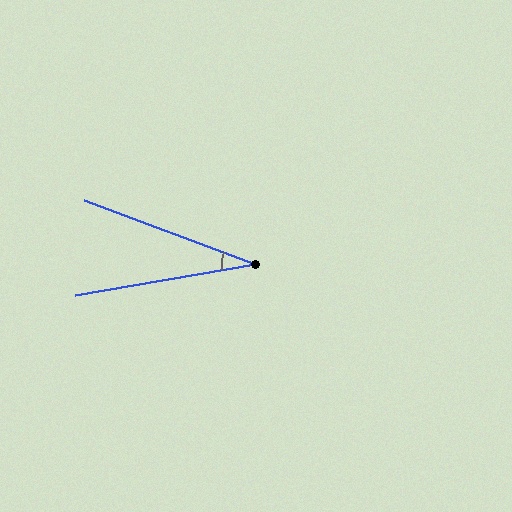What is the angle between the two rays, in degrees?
Approximately 30 degrees.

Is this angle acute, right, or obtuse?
It is acute.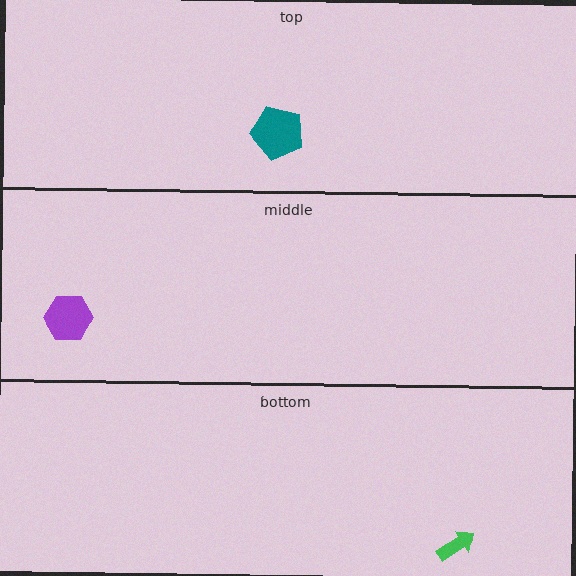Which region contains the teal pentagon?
The top region.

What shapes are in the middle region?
The purple hexagon.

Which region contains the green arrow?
The bottom region.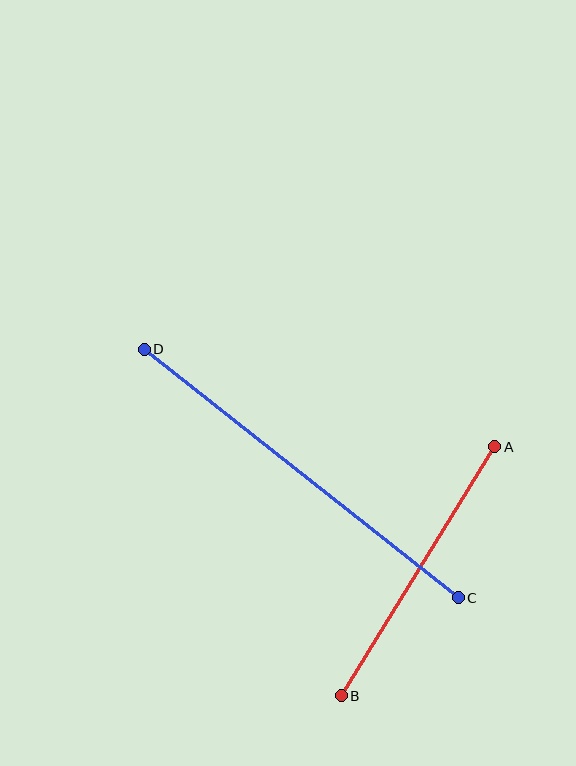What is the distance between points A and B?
The distance is approximately 292 pixels.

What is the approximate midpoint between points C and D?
The midpoint is at approximately (301, 473) pixels.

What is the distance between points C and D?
The distance is approximately 400 pixels.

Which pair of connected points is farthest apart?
Points C and D are farthest apart.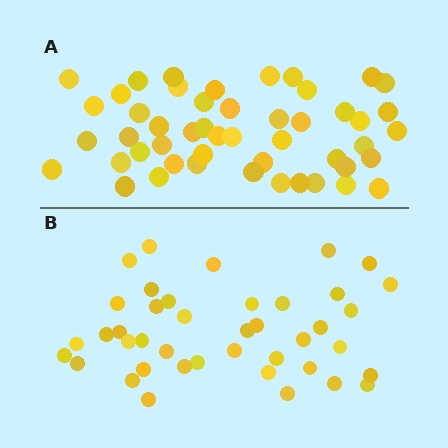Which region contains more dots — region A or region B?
Region A (the top region) has more dots.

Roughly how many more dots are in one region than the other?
Region A has roughly 8 or so more dots than region B.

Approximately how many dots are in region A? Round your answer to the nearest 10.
About 50 dots. (The exact count is 49, which rounds to 50.)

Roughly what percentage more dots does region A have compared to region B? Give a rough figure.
About 20% more.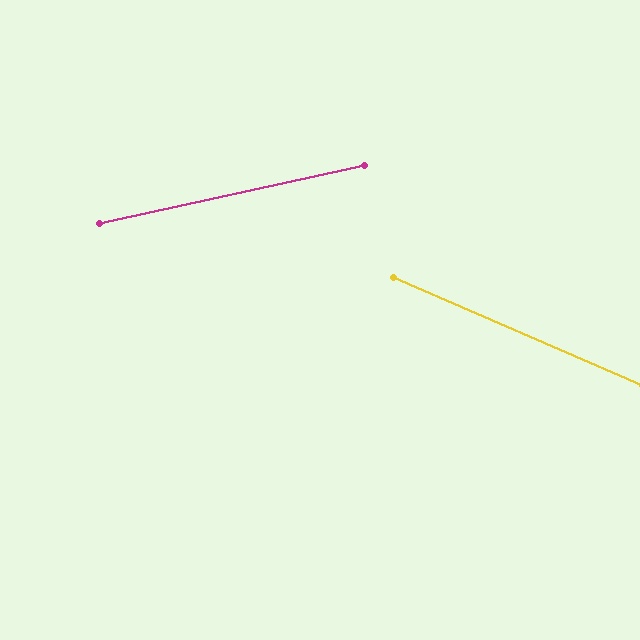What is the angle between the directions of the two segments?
Approximately 36 degrees.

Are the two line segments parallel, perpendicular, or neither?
Neither parallel nor perpendicular — they differ by about 36°.